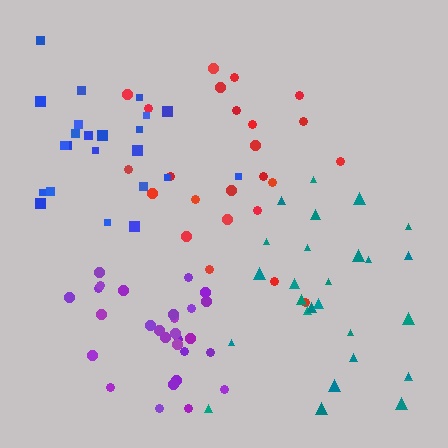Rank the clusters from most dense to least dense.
purple, teal, blue, red.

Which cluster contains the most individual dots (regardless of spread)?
Purple (28).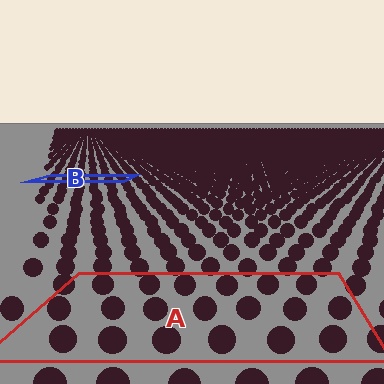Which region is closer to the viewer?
Region A is closer. The texture elements there are larger and more spread out.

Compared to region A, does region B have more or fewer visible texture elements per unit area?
Region B has more texture elements per unit area — they are packed more densely because it is farther away.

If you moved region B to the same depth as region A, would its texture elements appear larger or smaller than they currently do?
They would appear larger. At a closer depth, the same texture elements are projected at a bigger on-screen size.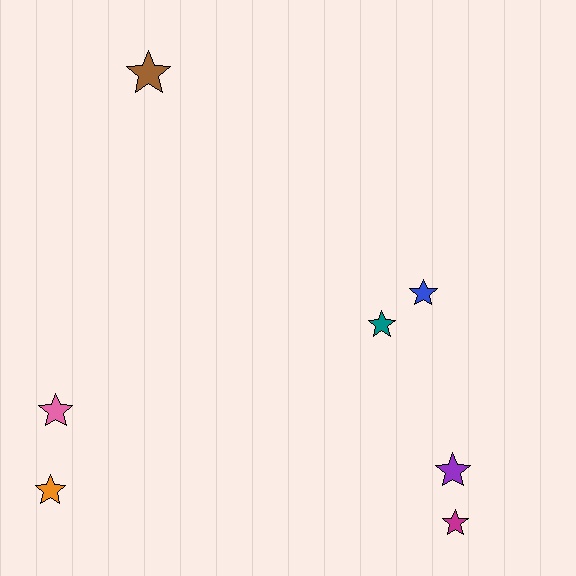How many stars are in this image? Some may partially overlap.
There are 7 stars.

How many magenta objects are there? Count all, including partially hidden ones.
There is 1 magenta object.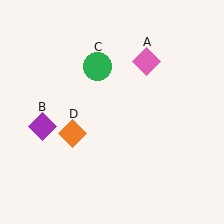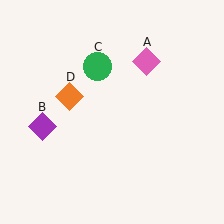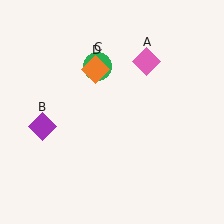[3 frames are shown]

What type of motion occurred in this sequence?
The orange diamond (object D) rotated clockwise around the center of the scene.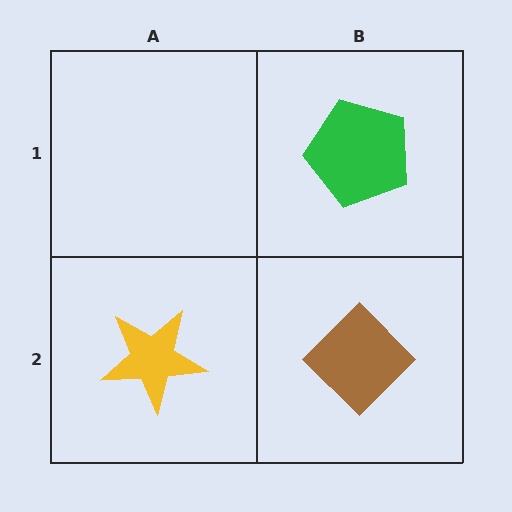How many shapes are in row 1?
1 shape.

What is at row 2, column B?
A brown diamond.